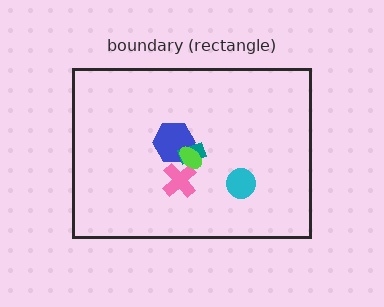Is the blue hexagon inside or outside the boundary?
Inside.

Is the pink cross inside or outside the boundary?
Inside.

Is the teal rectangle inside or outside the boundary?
Inside.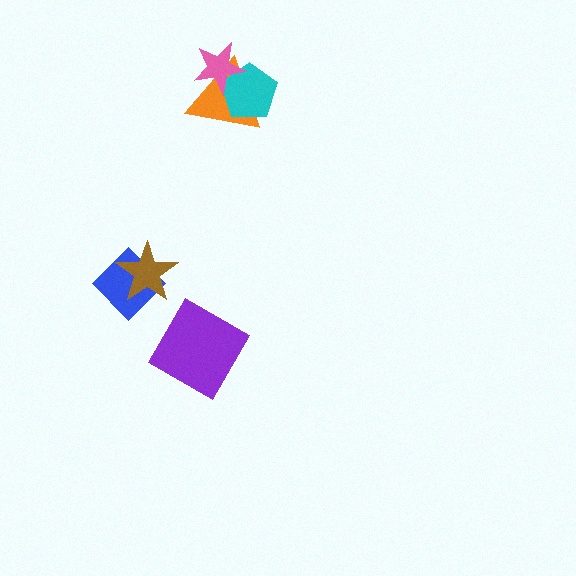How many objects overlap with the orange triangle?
2 objects overlap with the orange triangle.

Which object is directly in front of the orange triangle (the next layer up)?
The cyan pentagon is directly in front of the orange triangle.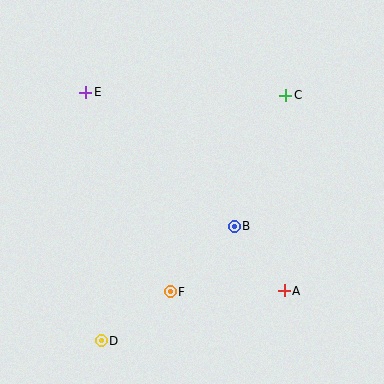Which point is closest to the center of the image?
Point B at (234, 226) is closest to the center.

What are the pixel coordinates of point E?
Point E is at (86, 93).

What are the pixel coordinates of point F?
Point F is at (170, 292).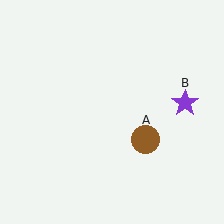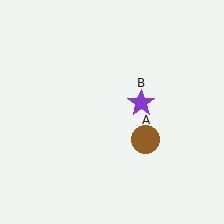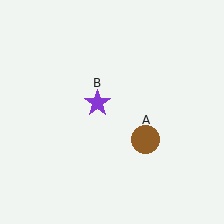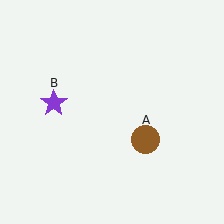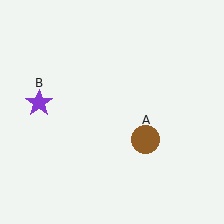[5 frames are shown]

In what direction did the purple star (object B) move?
The purple star (object B) moved left.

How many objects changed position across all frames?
1 object changed position: purple star (object B).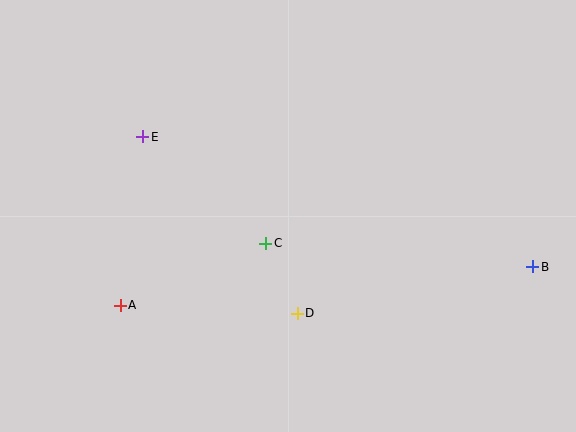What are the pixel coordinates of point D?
Point D is at (297, 313).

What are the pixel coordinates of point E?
Point E is at (143, 137).